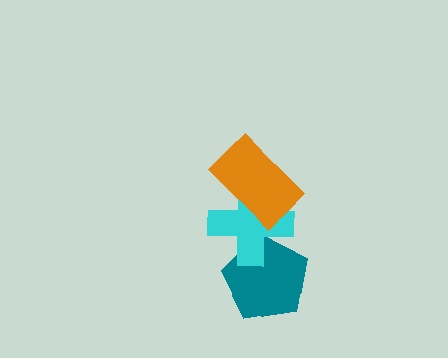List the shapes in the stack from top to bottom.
From top to bottom: the orange rectangle, the cyan cross, the teal pentagon.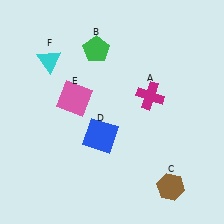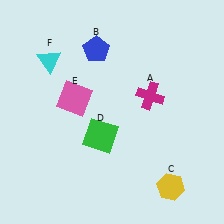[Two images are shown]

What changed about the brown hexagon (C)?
In Image 1, C is brown. In Image 2, it changed to yellow.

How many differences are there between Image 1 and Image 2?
There are 3 differences between the two images.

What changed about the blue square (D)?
In Image 1, D is blue. In Image 2, it changed to green.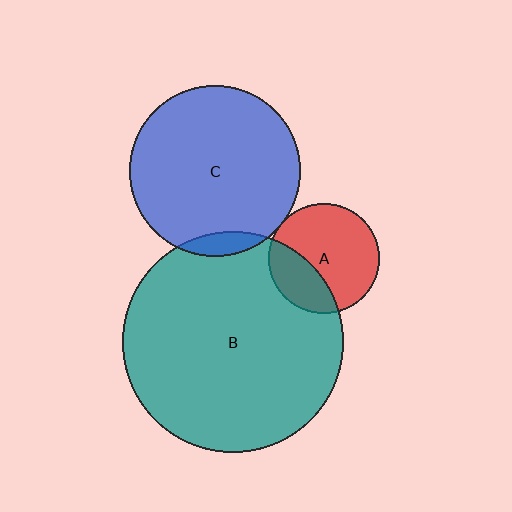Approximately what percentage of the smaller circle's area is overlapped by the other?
Approximately 30%.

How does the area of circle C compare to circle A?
Approximately 2.4 times.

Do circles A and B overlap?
Yes.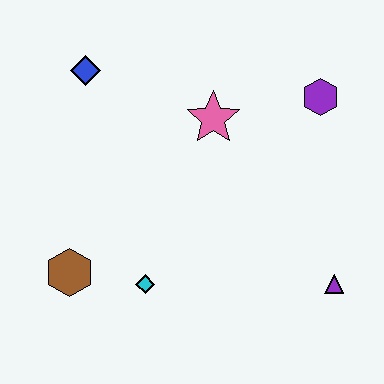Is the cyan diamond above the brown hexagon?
No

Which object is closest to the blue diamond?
The pink star is closest to the blue diamond.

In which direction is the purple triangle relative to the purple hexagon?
The purple triangle is below the purple hexagon.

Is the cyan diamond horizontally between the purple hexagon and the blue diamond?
Yes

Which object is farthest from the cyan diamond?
The purple hexagon is farthest from the cyan diamond.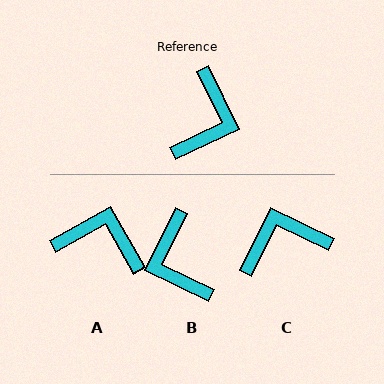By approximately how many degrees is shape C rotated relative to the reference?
Approximately 128 degrees counter-clockwise.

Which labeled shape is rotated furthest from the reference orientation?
B, about 142 degrees away.